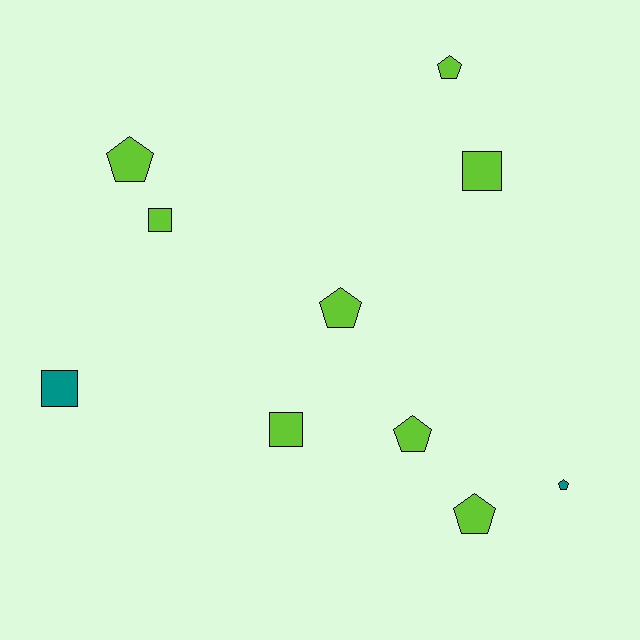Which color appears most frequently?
Lime, with 8 objects.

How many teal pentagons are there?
There is 1 teal pentagon.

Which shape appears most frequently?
Pentagon, with 6 objects.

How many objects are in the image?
There are 10 objects.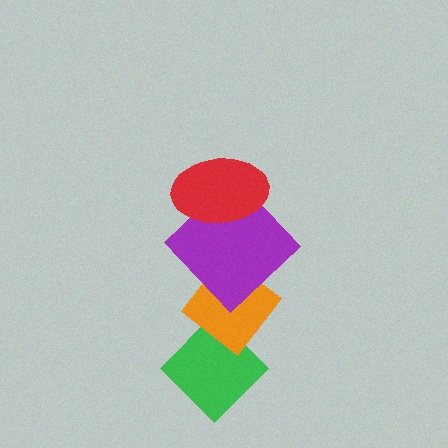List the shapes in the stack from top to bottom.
From top to bottom: the red ellipse, the purple diamond, the orange diamond, the green diamond.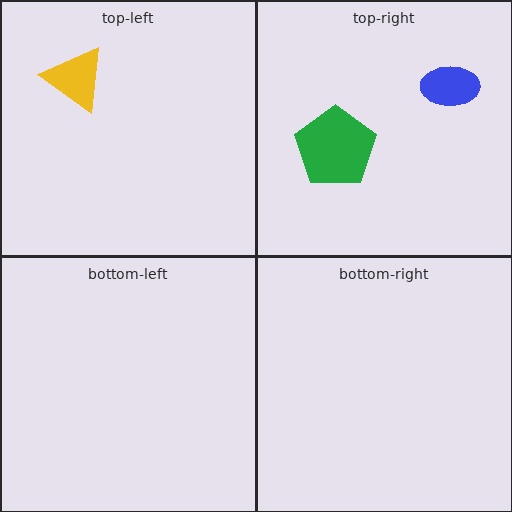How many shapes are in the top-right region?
2.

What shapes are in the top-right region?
The green pentagon, the blue ellipse.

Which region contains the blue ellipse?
The top-right region.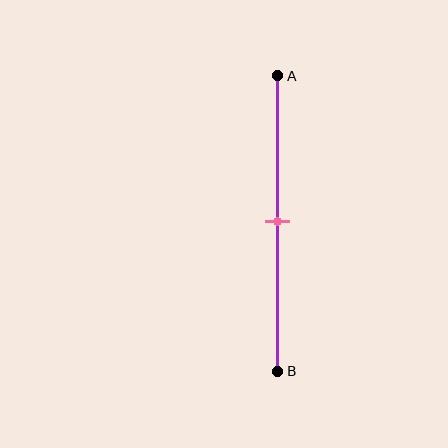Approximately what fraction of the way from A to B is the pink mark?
The pink mark is approximately 50% of the way from A to B.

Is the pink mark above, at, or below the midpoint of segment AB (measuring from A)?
The pink mark is approximately at the midpoint of segment AB.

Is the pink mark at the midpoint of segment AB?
Yes, the mark is approximately at the midpoint.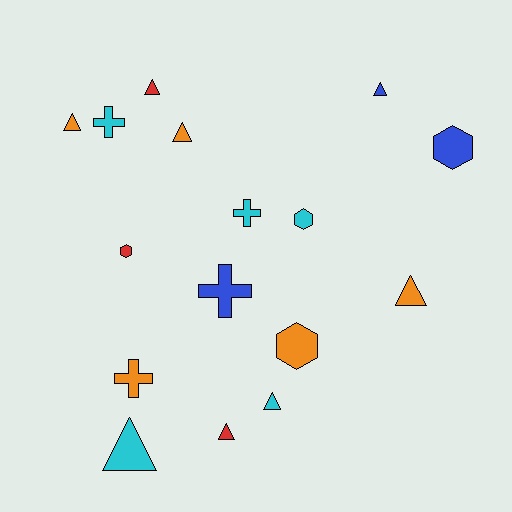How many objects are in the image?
There are 16 objects.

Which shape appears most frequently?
Triangle, with 8 objects.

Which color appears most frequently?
Orange, with 5 objects.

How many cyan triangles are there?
There are 2 cyan triangles.